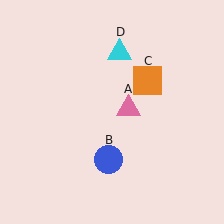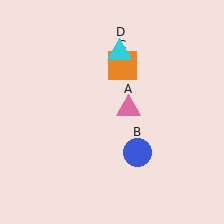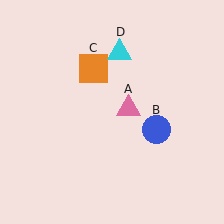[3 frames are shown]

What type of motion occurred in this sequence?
The blue circle (object B), orange square (object C) rotated counterclockwise around the center of the scene.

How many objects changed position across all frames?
2 objects changed position: blue circle (object B), orange square (object C).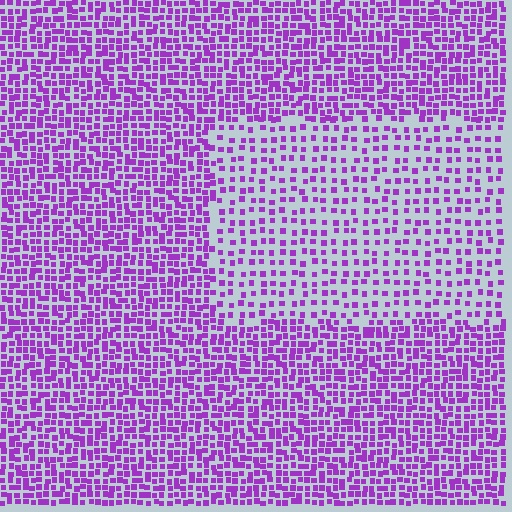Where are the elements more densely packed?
The elements are more densely packed outside the rectangle boundary.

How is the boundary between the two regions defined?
The boundary is defined by a change in element density (approximately 2.0x ratio). All elements are the same color, size, and shape.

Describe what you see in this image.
The image contains small purple elements arranged at two different densities. A rectangle-shaped region is visible where the elements are less densely packed than the surrounding area.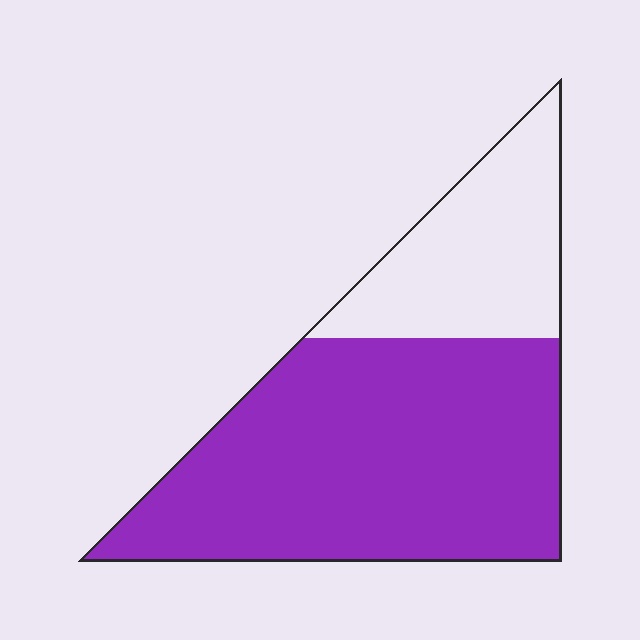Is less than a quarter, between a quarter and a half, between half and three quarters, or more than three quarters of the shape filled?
Between half and three quarters.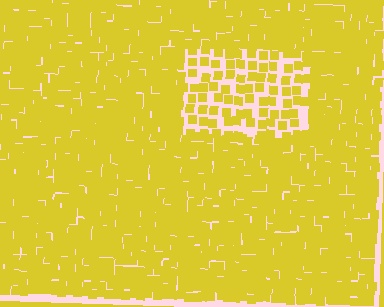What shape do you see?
I see a rectangle.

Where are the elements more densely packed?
The elements are more densely packed outside the rectangle boundary.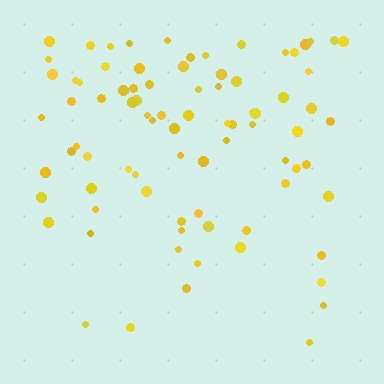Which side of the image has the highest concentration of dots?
The top.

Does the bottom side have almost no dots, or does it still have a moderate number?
Still a moderate number, just noticeably fewer than the top.